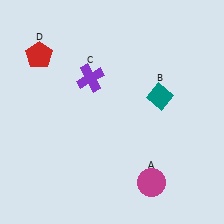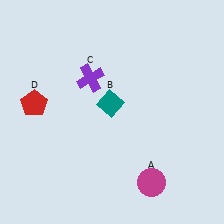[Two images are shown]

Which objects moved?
The objects that moved are: the teal diamond (B), the red pentagon (D).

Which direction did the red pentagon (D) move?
The red pentagon (D) moved down.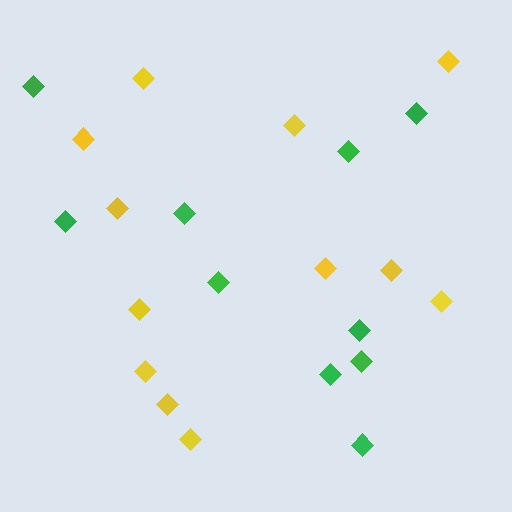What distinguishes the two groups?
There are 2 groups: one group of yellow diamonds (12) and one group of green diamonds (10).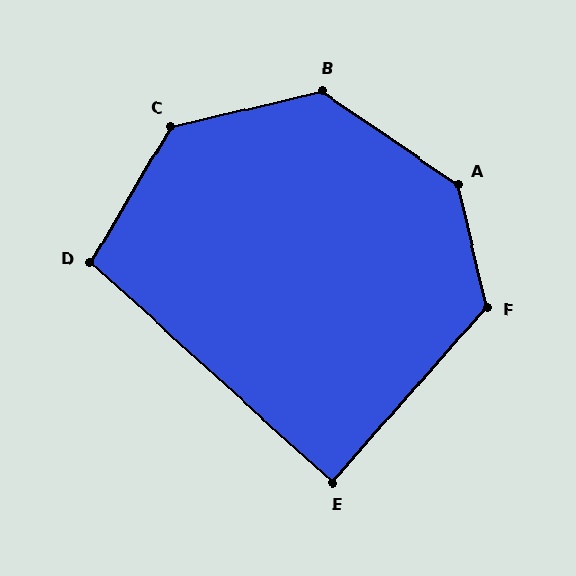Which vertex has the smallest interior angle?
E, at approximately 89 degrees.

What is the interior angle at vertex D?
Approximately 102 degrees (obtuse).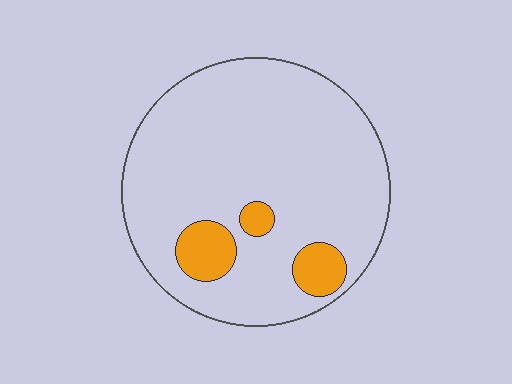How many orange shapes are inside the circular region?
3.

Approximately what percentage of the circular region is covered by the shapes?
Approximately 10%.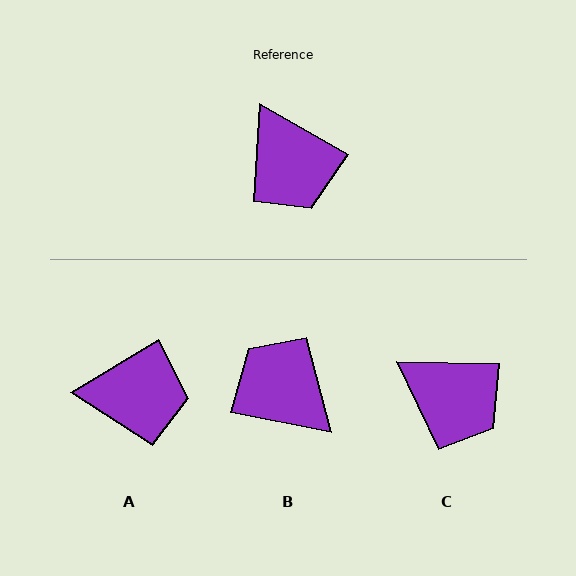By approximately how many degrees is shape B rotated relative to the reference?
Approximately 161 degrees clockwise.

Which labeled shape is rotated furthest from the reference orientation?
B, about 161 degrees away.